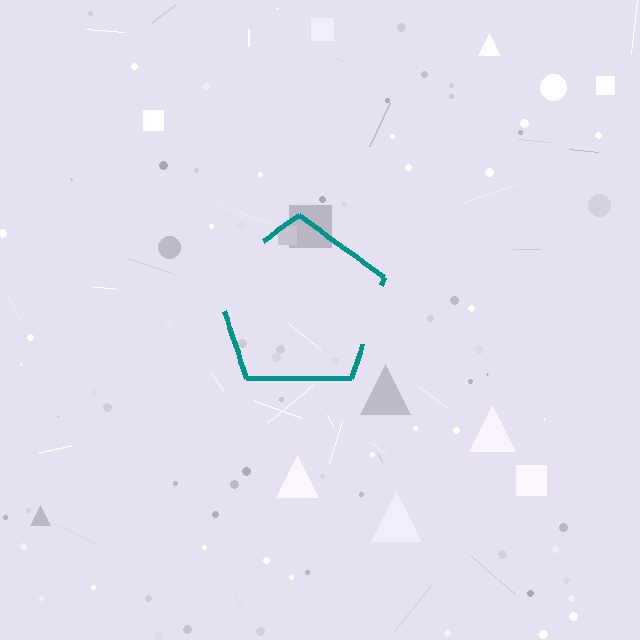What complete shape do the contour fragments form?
The contour fragments form a pentagon.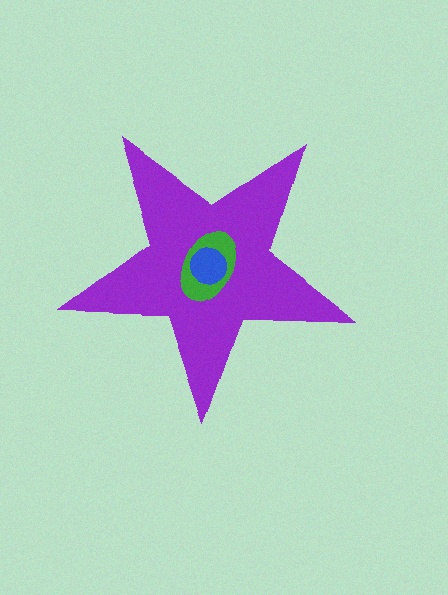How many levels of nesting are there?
3.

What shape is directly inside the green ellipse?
The blue circle.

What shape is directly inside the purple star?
The green ellipse.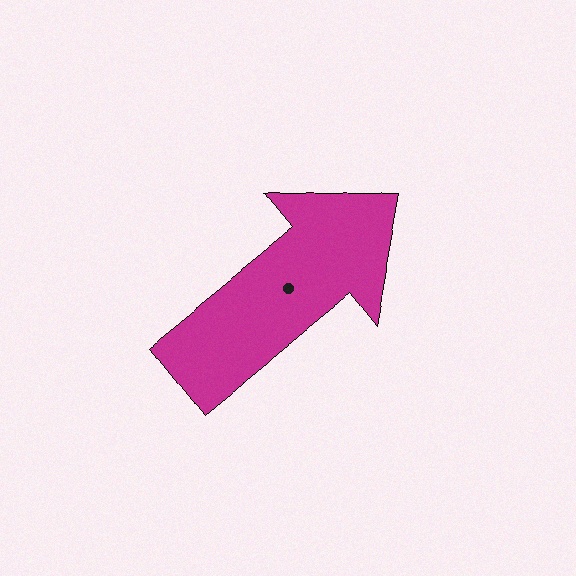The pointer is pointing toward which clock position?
Roughly 2 o'clock.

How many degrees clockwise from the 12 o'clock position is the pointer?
Approximately 51 degrees.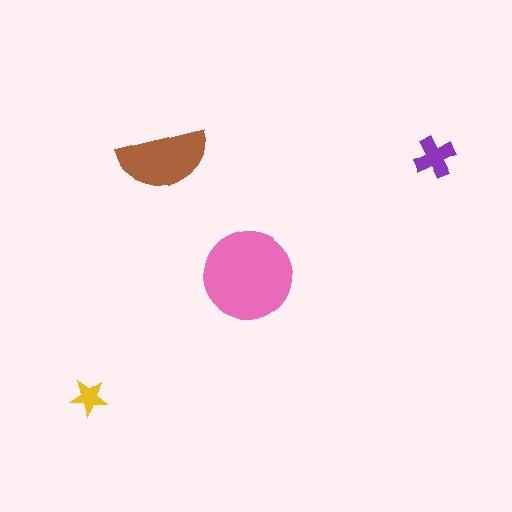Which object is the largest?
The pink circle.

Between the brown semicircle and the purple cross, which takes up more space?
The brown semicircle.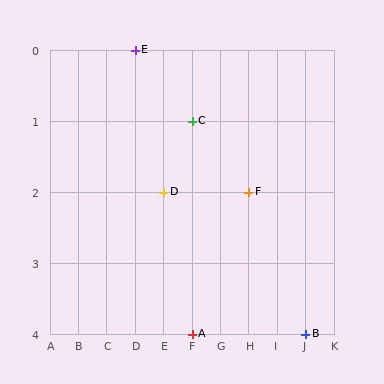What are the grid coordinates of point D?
Point D is at grid coordinates (E, 2).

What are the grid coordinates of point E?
Point E is at grid coordinates (D, 0).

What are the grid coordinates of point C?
Point C is at grid coordinates (F, 1).